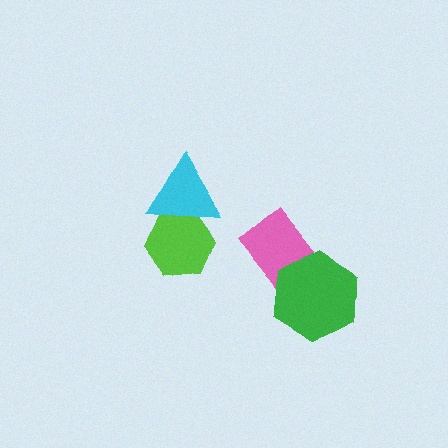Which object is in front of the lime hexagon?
The cyan triangle is in front of the lime hexagon.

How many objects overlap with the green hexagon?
1 object overlaps with the green hexagon.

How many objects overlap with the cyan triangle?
1 object overlaps with the cyan triangle.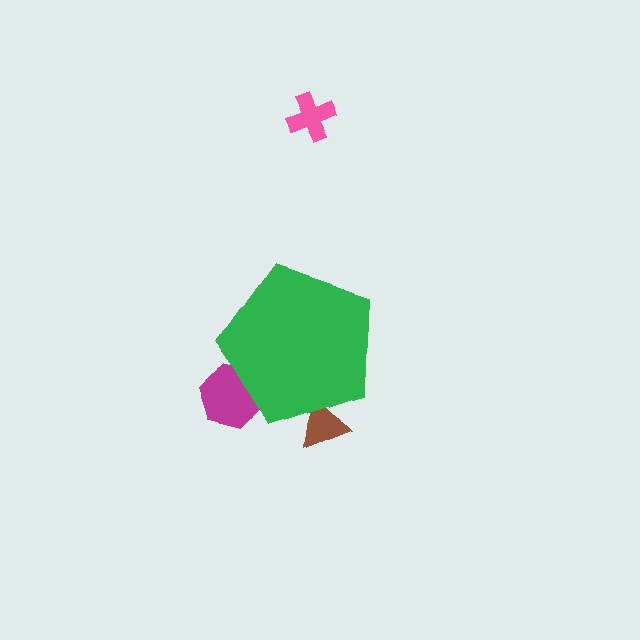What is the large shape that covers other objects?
A green pentagon.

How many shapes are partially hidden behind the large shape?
2 shapes are partially hidden.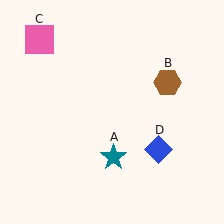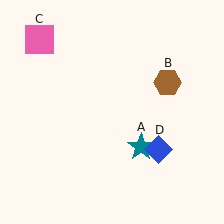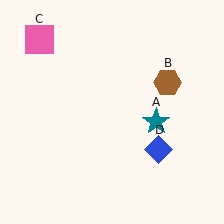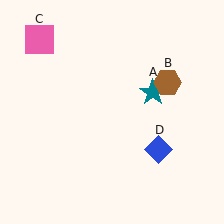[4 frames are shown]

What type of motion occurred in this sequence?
The teal star (object A) rotated counterclockwise around the center of the scene.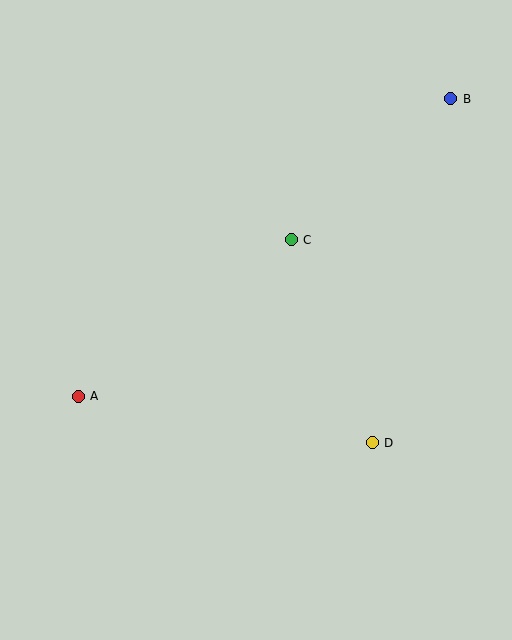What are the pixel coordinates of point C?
Point C is at (291, 240).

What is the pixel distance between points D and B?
The distance between D and B is 353 pixels.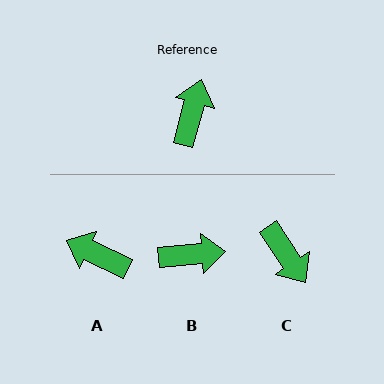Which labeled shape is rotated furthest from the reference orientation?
C, about 130 degrees away.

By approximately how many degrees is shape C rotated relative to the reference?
Approximately 130 degrees clockwise.